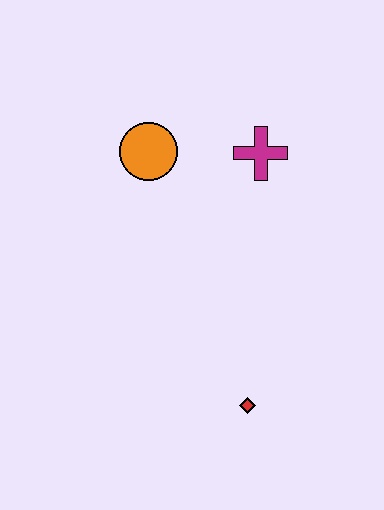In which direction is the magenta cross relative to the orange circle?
The magenta cross is to the right of the orange circle.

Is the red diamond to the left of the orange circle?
No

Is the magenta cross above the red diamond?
Yes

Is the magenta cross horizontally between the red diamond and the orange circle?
No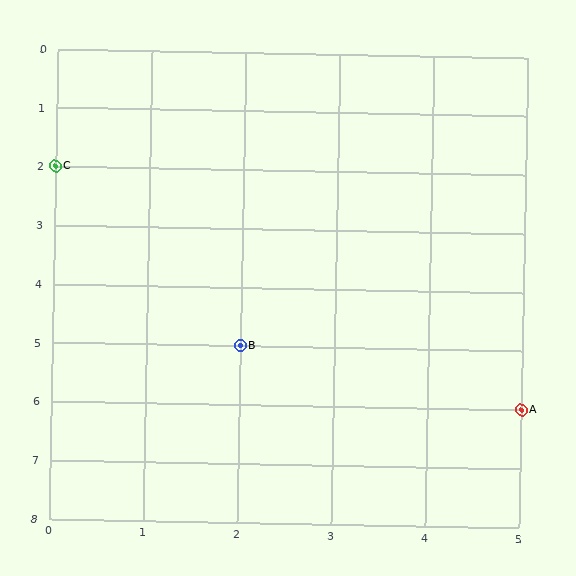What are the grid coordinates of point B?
Point B is at grid coordinates (2, 5).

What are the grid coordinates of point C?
Point C is at grid coordinates (0, 2).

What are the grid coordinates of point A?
Point A is at grid coordinates (5, 6).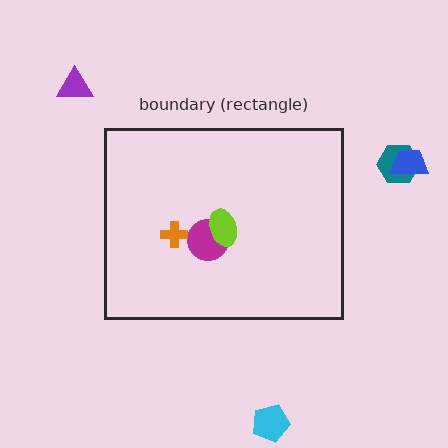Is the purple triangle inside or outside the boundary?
Outside.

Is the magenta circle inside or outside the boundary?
Inside.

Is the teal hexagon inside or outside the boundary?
Outside.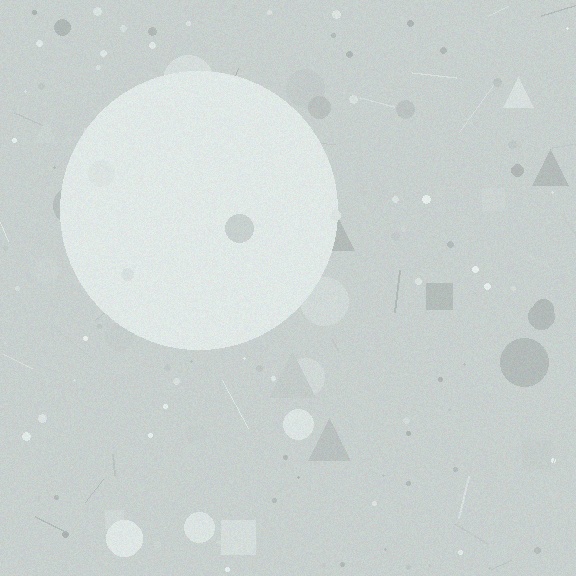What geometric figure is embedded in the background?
A circle is embedded in the background.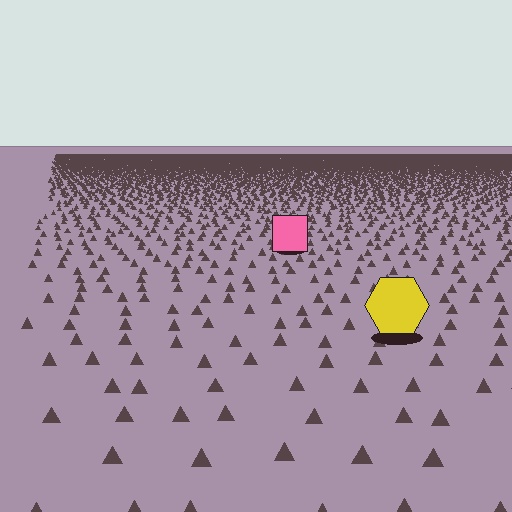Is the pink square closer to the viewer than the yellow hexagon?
No. The yellow hexagon is closer — you can tell from the texture gradient: the ground texture is coarser near it.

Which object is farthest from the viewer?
The pink square is farthest from the viewer. It appears smaller and the ground texture around it is denser.